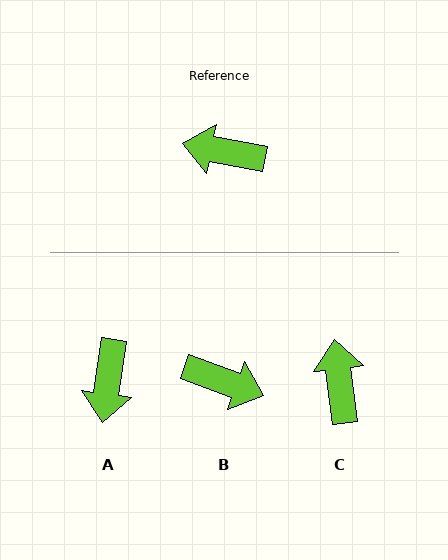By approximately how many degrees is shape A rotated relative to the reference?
Approximately 93 degrees counter-clockwise.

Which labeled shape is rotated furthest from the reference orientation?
B, about 171 degrees away.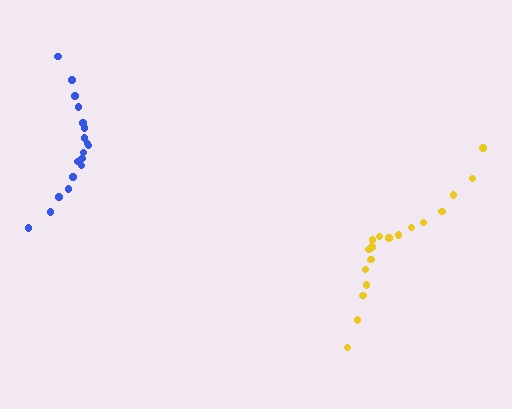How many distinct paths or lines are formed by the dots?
There are 2 distinct paths.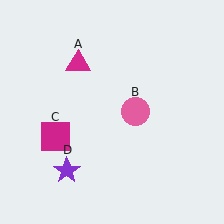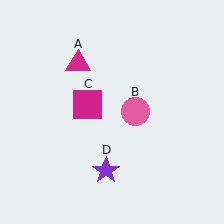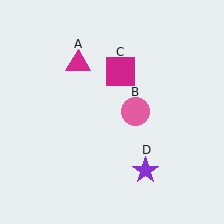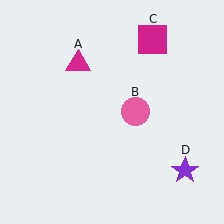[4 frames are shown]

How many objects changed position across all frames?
2 objects changed position: magenta square (object C), purple star (object D).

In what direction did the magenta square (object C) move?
The magenta square (object C) moved up and to the right.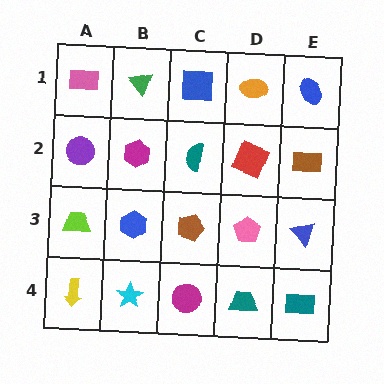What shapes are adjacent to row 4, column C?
A brown pentagon (row 3, column C), a cyan star (row 4, column B), a teal trapezoid (row 4, column D).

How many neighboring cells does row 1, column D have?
3.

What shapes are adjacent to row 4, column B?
A blue hexagon (row 3, column B), a yellow arrow (row 4, column A), a magenta circle (row 4, column C).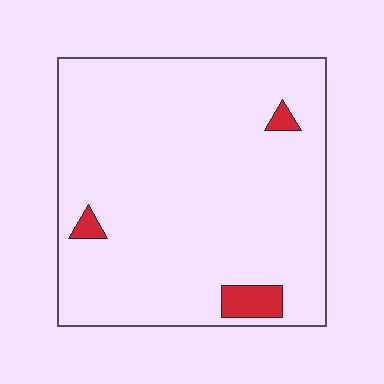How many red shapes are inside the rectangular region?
3.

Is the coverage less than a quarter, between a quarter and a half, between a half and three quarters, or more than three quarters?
Less than a quarter.